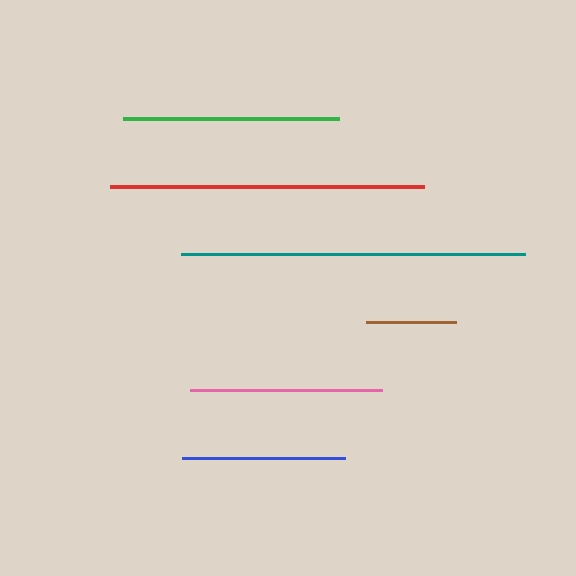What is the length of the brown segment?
The brown segment is approximately 90 pixels long.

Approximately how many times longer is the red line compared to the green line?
The red line is approximately 1.5 times the length of the green line.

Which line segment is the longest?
The teal line is the longest at approximately 344 pixels.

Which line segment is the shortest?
The brown line is the shortest at approximately 90 pixels.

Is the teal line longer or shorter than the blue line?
The teal line is longer than the blue line.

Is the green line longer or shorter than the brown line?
The green line is longer than the brown line.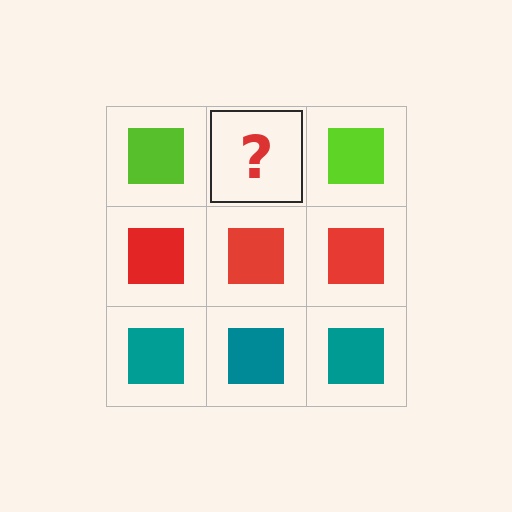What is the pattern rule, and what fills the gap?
The rule is that each row has a consistent color. The gap should be filled with a lime square.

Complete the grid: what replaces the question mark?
The question mark should be replaced with a lime square.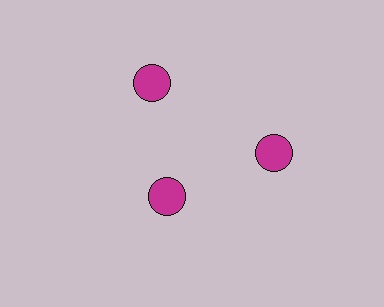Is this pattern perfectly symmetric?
No. The 3 magenta circles are arranged in a ring, but one element near the 7 o'clock position is pulled inward toward the center, breaking the 3-fold rotational symmetry.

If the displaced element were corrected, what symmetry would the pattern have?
It would have 3-fold rotational symmetry — the pattern would map onto itself every 120 degrees.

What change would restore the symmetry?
The symmetry would be restored by moving it outward, back onto the ring so that all 3 circles sit at equal angles and equal distance from the center.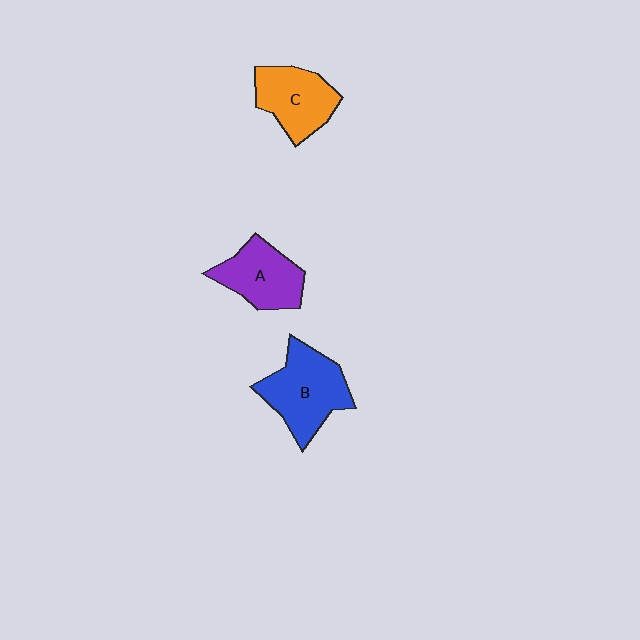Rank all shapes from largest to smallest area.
From largest to smallest: B (blue), C (orange), A (purple).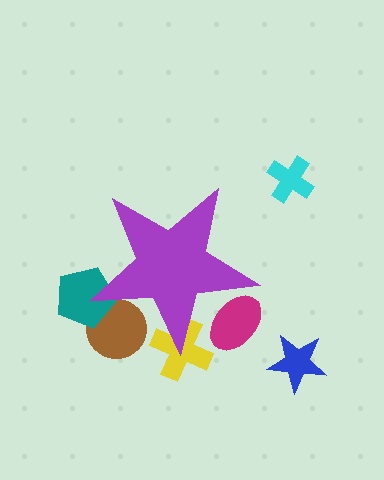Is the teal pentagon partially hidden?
Yes, the teal pentagon is partially hidden behind the purple star.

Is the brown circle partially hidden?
Yes, the brown circle is partially hidden behind the purple star.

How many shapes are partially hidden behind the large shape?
4 shapes are partially hidden.